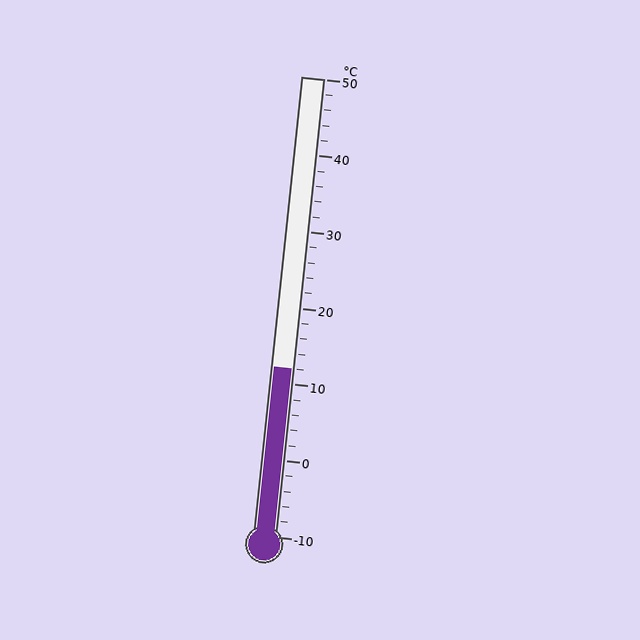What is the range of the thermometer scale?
The thermometer scale ranges from -10°C to 50°C.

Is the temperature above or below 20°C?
The temperature is below 20°C.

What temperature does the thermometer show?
The thermometer shows approximately 12°C.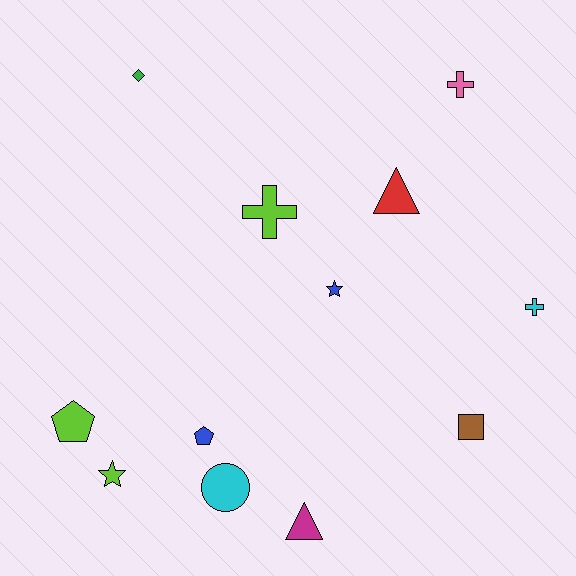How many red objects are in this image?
There is 1 red object.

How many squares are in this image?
There is 1 square.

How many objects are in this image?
There are 12 objects.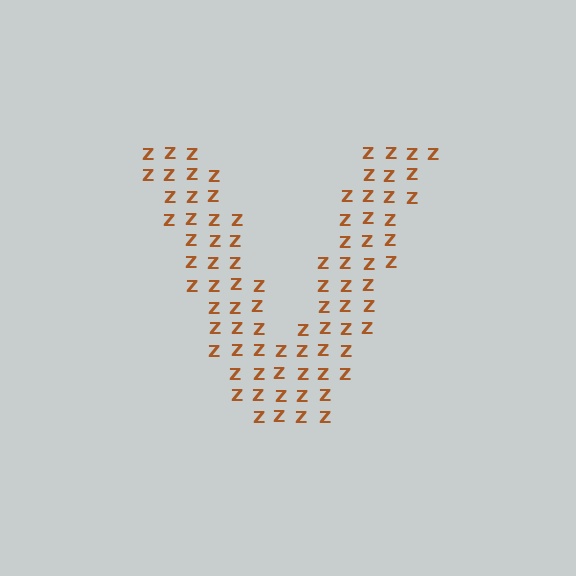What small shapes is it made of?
It is made of small letter Z's.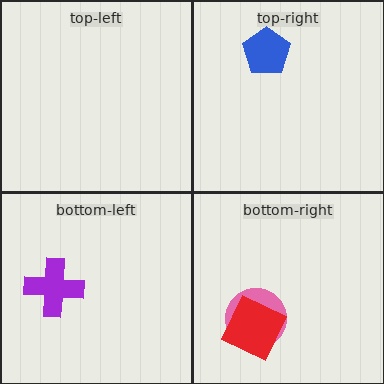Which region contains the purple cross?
The bottom-left region.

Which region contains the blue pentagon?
The top-right region.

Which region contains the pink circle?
The bottom-right region.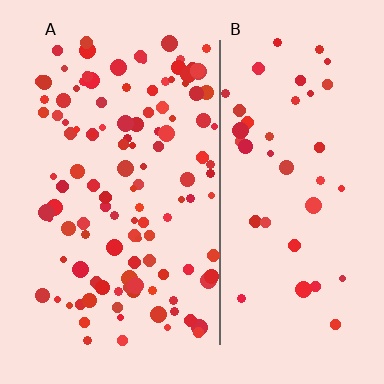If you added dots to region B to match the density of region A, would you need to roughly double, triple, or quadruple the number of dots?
Approximately triple.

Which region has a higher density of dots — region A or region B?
A (the left).